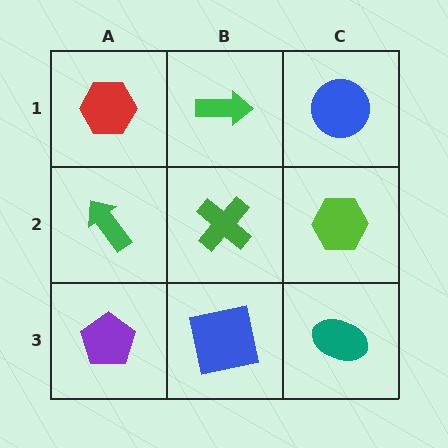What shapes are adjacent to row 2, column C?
A blue circle (row 1, column C), a teal ellipse (row 3, column C), a green cross (row 2, column B).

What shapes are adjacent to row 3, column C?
A lime hexagon (row 2, column C), a blue square (row 3, column B).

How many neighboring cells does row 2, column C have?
3.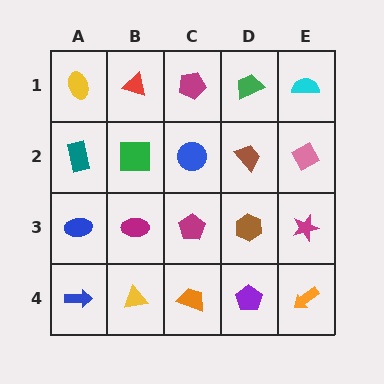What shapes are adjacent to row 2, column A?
A yellow ellipse (row 1, column A), a blue ellipse (row 3, column A), a green square (row 2, column B).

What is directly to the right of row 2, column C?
A brown trapezoid.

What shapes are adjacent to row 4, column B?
A magenta ellipse (row 3, column B), a blue arrow (row 4, column A), an orange trapezoid (row 4, column C).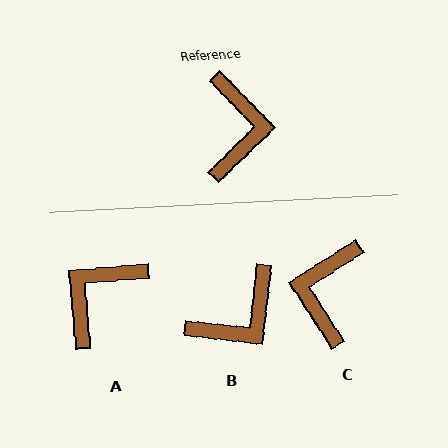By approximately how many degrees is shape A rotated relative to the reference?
Approximately 141 degrees counter-clockwise.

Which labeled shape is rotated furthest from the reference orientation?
C, about 169 degrees away.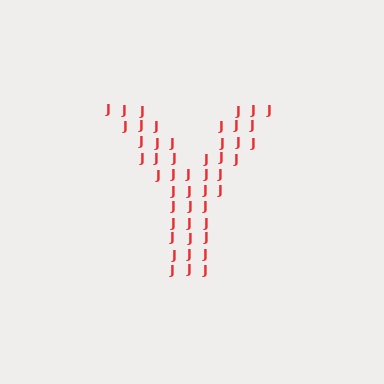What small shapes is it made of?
It is made of small letter J's.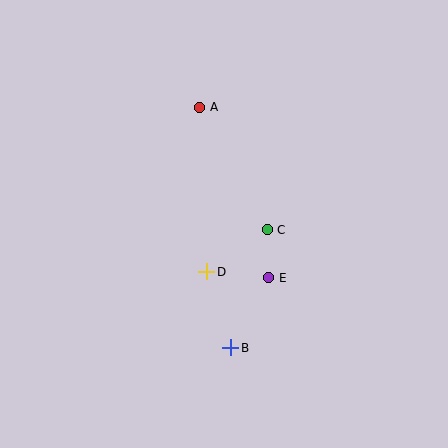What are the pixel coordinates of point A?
Point A is at (200, 107).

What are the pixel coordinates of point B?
Point B is at (231, 348).